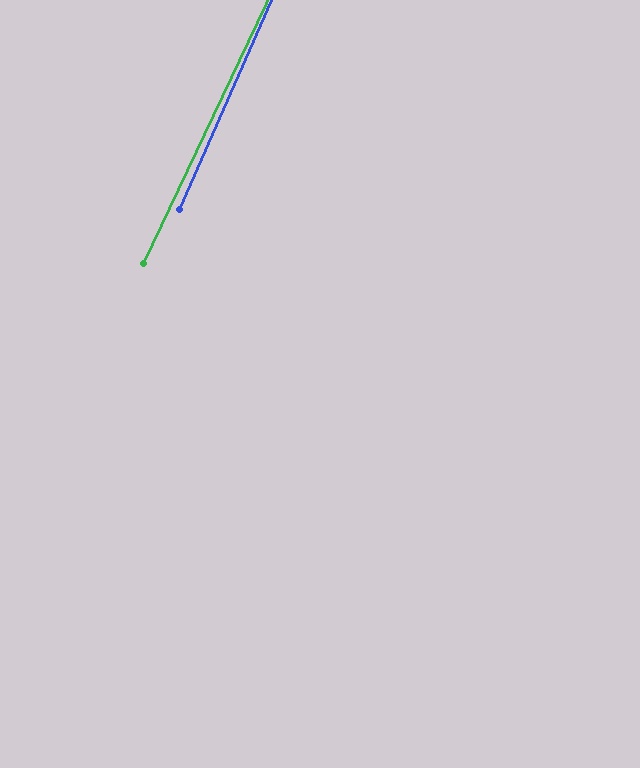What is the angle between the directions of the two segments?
Approximately 1 degree.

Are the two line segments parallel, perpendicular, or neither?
Parallel — their directions differ by only 1.4°.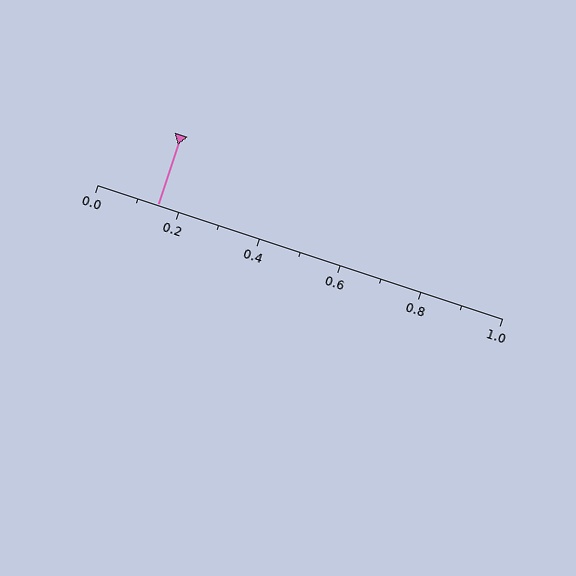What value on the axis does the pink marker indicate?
The marker indicates approximately 0.15.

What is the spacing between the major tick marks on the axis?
The major ticks are spaced 0.2 apart.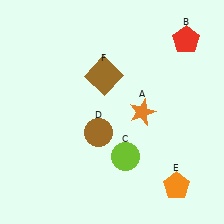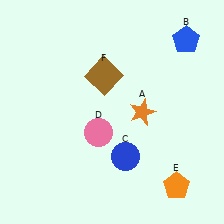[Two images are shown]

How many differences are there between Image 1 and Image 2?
There are 3 differences between the two images.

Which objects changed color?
B changed from red to blue. C changed from lime to blue. D changed from brown to pink.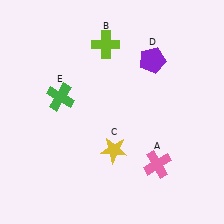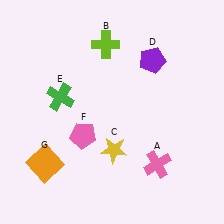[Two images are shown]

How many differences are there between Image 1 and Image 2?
There are 2 differences between the two images.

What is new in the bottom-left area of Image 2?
A pink pentagon (F) was added in the bottom-left area of Image 2.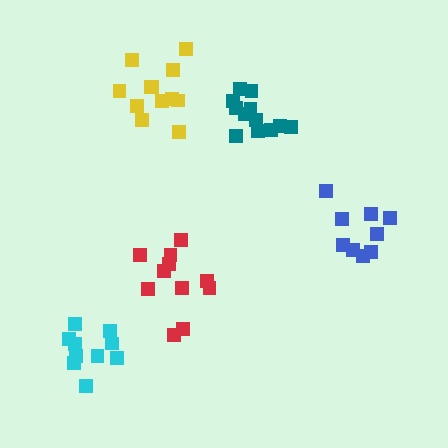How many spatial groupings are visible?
There are 5 spatial groupings.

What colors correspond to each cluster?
The clusters are colored: red, blue, teal, cyan, yellow.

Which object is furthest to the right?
The blue cluster is rightmost.